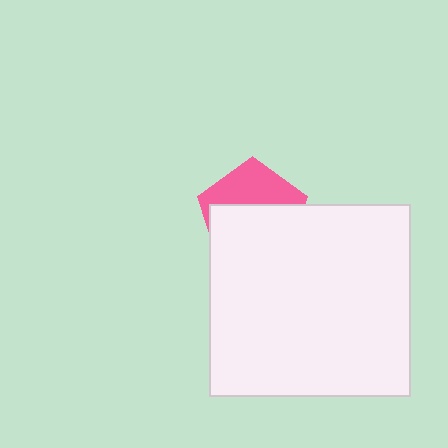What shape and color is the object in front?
The object in front is a white rectangle.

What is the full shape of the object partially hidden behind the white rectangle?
The partially hidden object is a pink pentagon.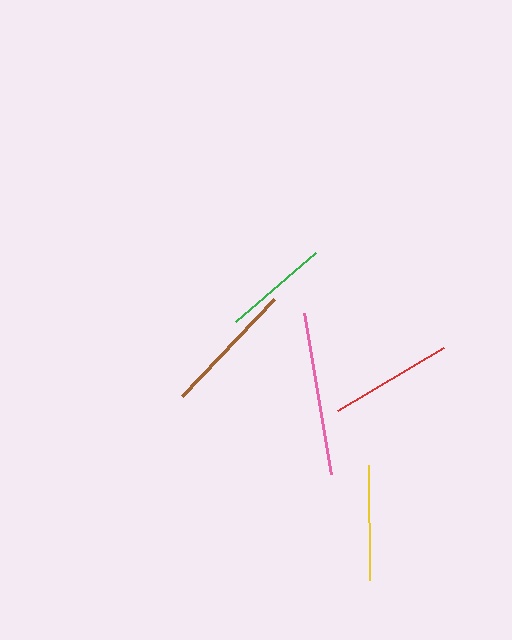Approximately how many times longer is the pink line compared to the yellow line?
The pink line is approximately 1.4 times the length of the yellow line.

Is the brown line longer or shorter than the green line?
The brown line is longer than the green line.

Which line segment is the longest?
The pink line is the longest at approximately 163 pixels.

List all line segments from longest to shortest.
From longest to shortest: pink, brown, red, yellow, green.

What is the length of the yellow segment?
The yellow segment is approximately 115 pixels long.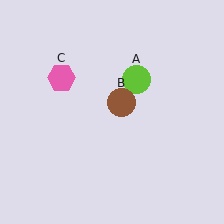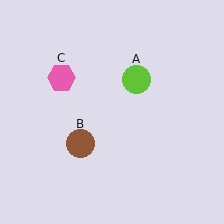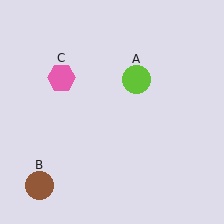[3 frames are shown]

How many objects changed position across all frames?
1 object changed position: brown circle (object B).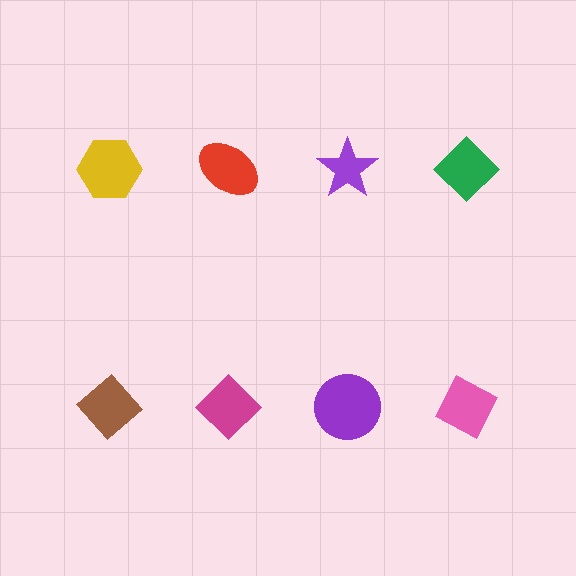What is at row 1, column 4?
A green diamond.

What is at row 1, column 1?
A yellow hexagon.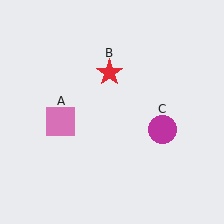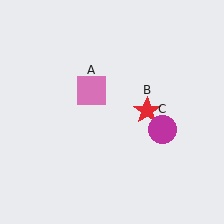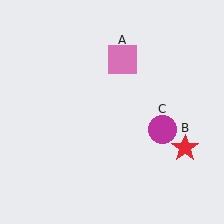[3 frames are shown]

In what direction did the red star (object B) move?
The red star (object B) moved down and to the right.